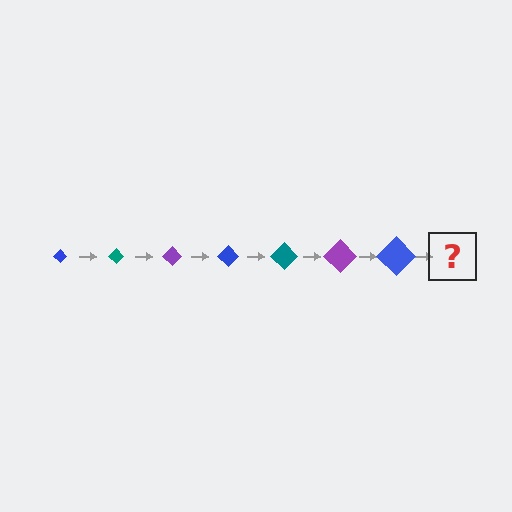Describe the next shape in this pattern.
It should be a teal diamond, larger than the previous one.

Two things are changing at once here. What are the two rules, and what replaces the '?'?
The two rules are that the diamond grows larger each step and the color cycles through blue, teal, and purple. The '?' should be a teal diamond, larger than the previous one.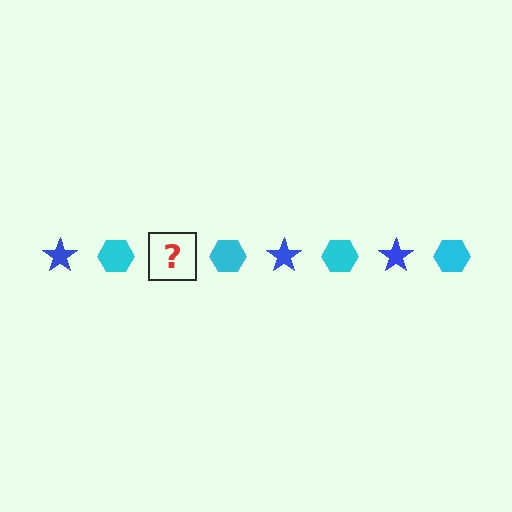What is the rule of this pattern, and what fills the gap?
The rule is that the pattern alternates between blue star and cyan hexagon. The gap should be filled with a blue star.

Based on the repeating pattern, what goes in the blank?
The blank should be a blue star.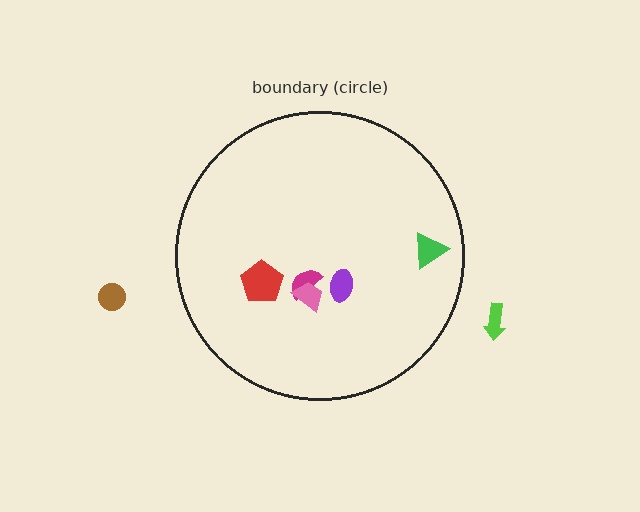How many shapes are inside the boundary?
5 inside, 2 outside.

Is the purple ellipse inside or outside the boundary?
Inside.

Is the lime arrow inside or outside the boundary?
Outside.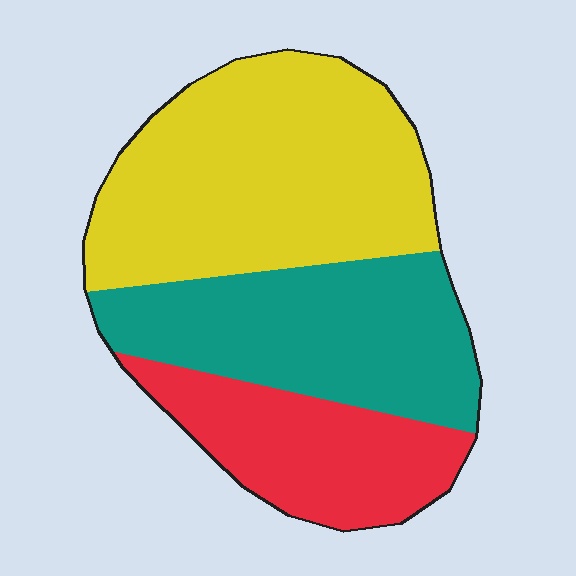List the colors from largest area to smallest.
From largest to smallest: yellow, teal, red.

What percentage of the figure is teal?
Teal covers 32% of the figure.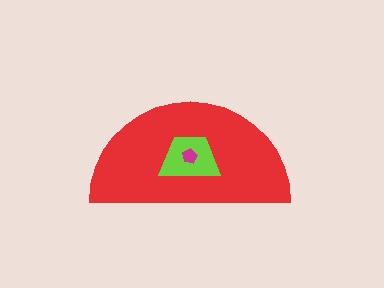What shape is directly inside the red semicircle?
The lime trapezoid.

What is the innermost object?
The magenta pentagon.